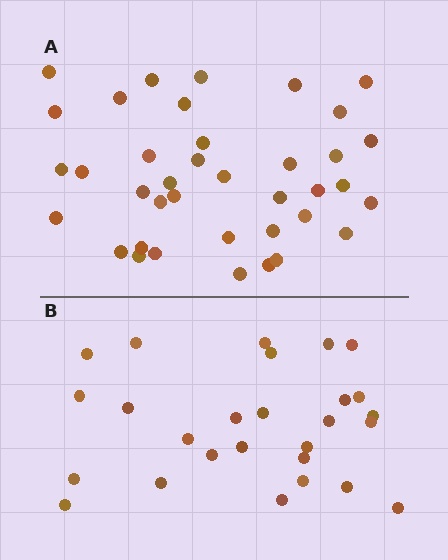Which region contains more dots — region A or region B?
Region A (the top region) has more dots.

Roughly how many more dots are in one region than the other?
Region A has roughly 12 or so more dots than region B.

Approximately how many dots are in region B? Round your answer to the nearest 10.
About 30 dots. (The exact count is 27, which rounds to 30.)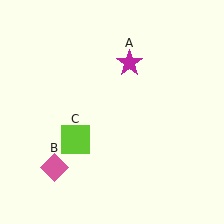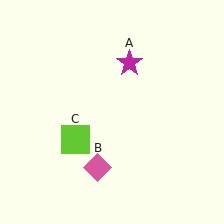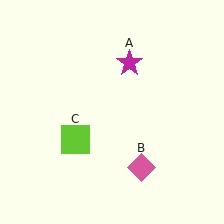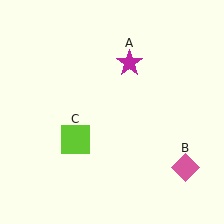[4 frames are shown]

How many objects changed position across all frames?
1 object changed position: pink diamond (object B).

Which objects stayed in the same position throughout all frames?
Magenta star (object A) and lime square (object C) remained stationary.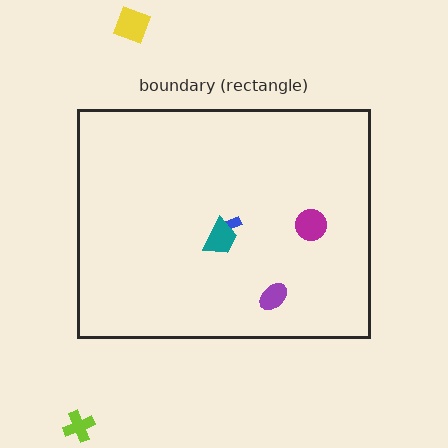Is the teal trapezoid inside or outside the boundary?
Inside.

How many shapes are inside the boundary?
4 inside, 2 outside.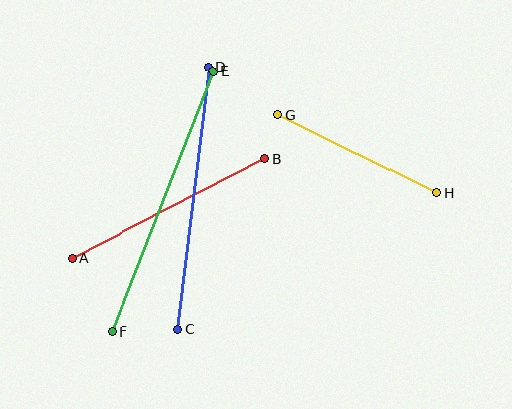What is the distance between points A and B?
The distance is approximately 216 pixels.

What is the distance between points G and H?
The distance is approximately 178 pixels.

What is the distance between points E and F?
The distance is approximately 279 pixels.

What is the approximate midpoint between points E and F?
The midpoint is at approximately (163, 201) pixels.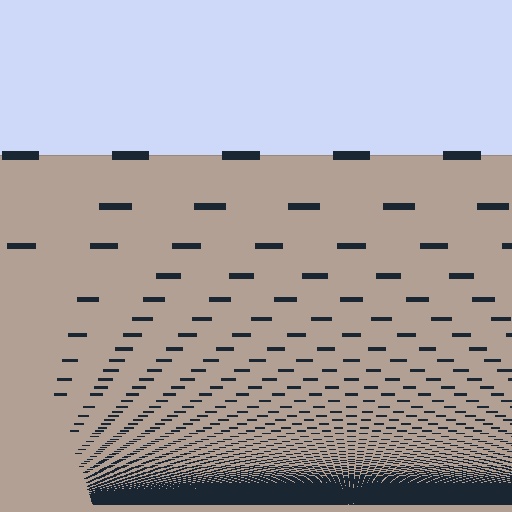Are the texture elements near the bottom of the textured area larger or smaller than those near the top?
Smaller. The gradient is inverted — elements near the bottom are smaller and denser.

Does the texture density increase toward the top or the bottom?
Density increases toward the bottom.